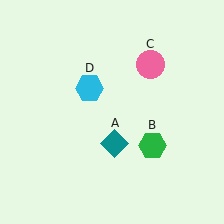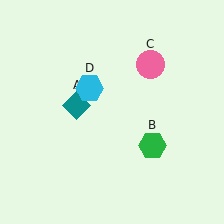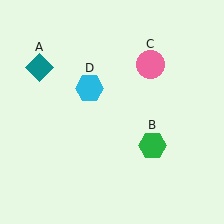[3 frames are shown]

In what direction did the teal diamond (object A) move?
The teal diamond (object A) moved up and to the left.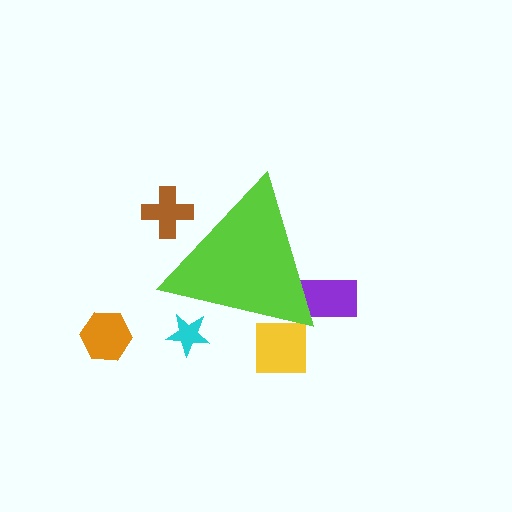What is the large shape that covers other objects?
A lime triangle.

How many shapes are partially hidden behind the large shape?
4 shapes are partially hidden.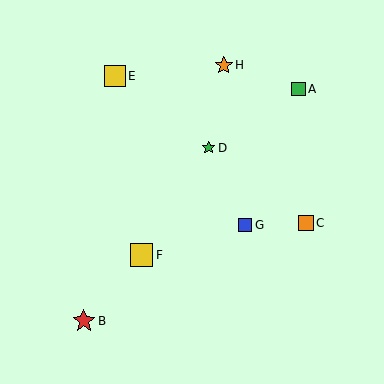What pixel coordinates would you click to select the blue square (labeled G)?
Click at (245, 225) to select the blue square G.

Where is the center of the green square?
The center of the green square is at (299, 89).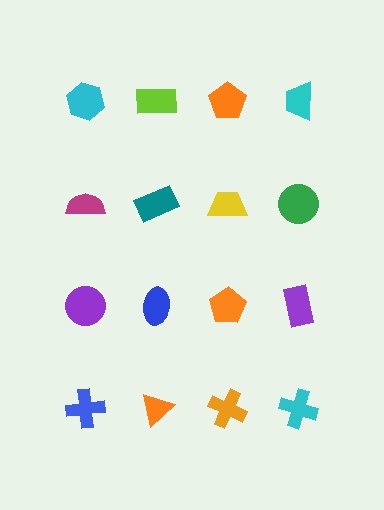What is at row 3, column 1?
A purple circle.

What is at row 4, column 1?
A blue cross.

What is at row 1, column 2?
A lime rectangle.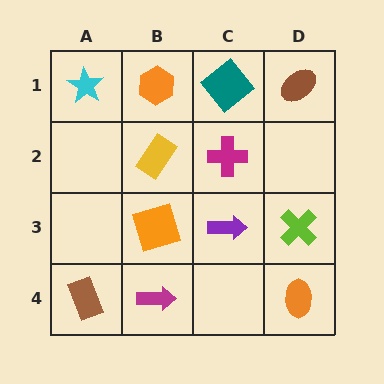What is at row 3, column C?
A purple arrow.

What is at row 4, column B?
A magenta arrow.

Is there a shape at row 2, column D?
No, that cell is empty.